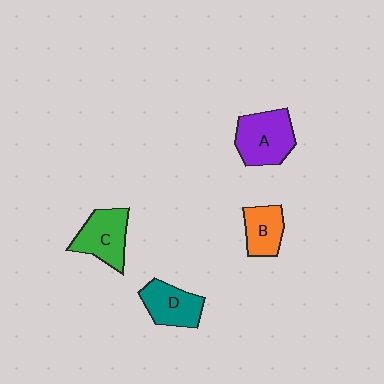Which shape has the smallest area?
Shape B (orange).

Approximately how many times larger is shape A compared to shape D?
Approximately 1.3 times.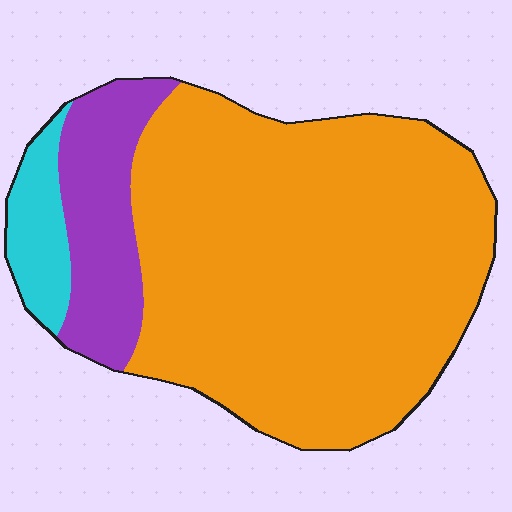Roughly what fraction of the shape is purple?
Purple takes up less than a sixth of the shape.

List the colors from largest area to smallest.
From largest to smallest: orange, purple, cyan.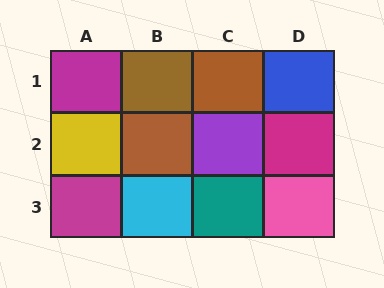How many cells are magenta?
3 cells are magenta.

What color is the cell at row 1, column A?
Magenta.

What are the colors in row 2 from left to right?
Yellow, brown, purple, magenta.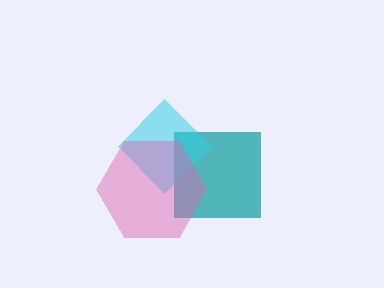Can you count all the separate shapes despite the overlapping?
Yes, there are 3 separate shapes.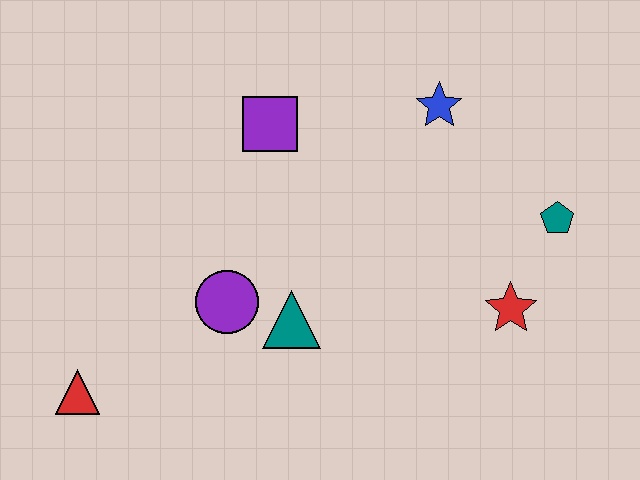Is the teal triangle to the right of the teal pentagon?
No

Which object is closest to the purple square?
The blue star is closest to the purple square.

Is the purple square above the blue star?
No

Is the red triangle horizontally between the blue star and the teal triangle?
No